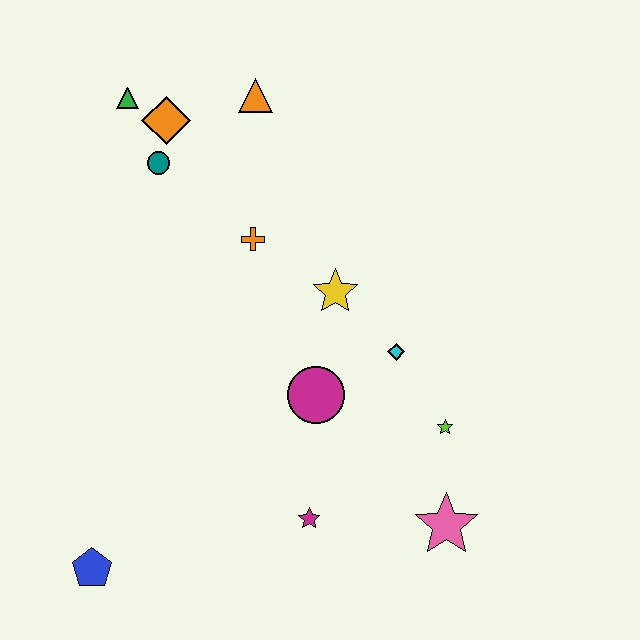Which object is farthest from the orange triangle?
The blue pentagon is farthest from the orange triangle.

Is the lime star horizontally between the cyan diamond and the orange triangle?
No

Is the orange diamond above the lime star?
Yes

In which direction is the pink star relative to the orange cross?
The pink star is below the orange cross.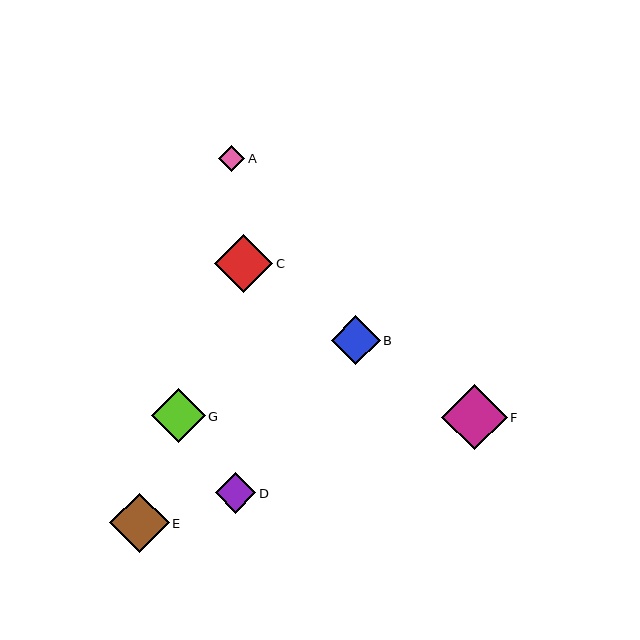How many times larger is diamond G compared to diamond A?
Diamond G is approximately 2.1 times the size of diamond A.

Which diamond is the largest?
Diamond F is the largest with a size of approximately 65 pixels.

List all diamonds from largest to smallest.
From largest to smallest: F, E, C, G, B, D, A.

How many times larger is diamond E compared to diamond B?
Diamond E is approximately 1.2 times the size of diamond B.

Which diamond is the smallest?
Diamond A is the smallest with a size of approximately 26 pixels.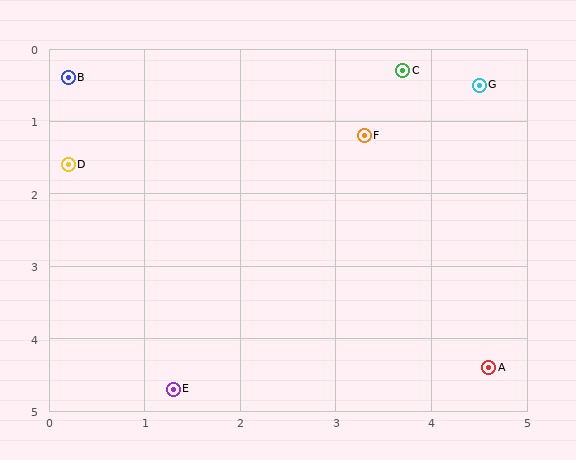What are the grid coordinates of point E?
Point E is at approximately (1.3, 4.7).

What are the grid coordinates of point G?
Point G is at approximately (4.5, 0.5).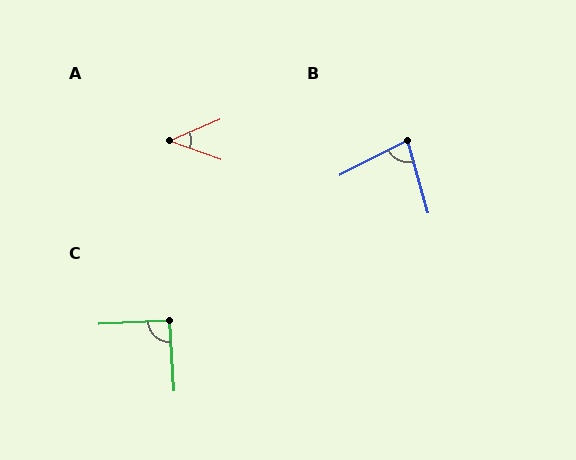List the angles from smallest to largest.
A (43°), B (79°), C (91°).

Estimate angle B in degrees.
Approximately 79 degrees.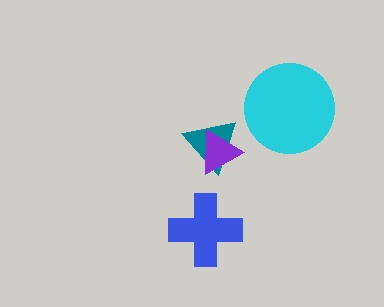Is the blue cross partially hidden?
No, no other shape covers it.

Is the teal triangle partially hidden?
Yes, it is partially covered by another shape.